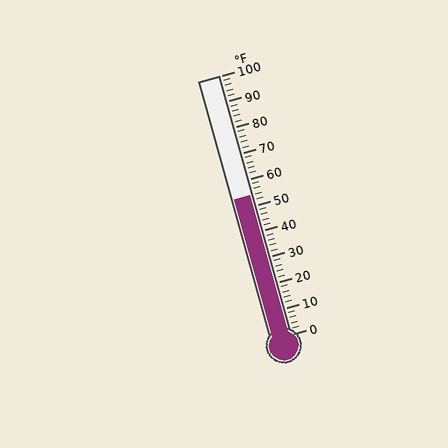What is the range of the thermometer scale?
The thermometer scale ranges from 0°F to 100°F.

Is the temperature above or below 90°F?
The temperature is below 90°F.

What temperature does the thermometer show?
The thermometer shows approximately 54°F.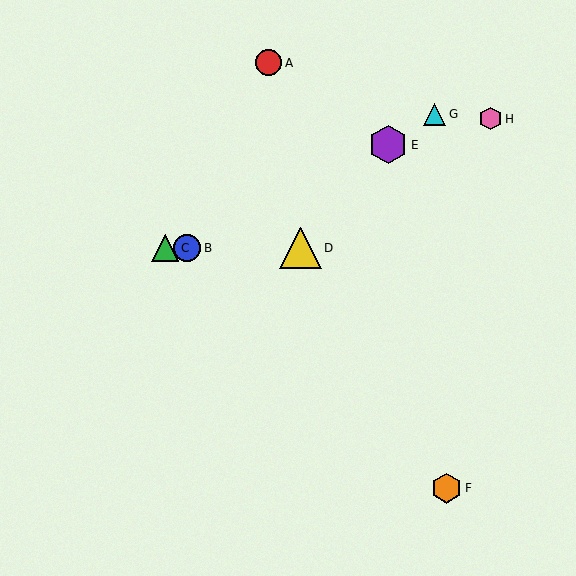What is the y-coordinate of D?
Object D is at y≈248.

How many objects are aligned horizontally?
3 objects (B, C, D) are aligned horizontally.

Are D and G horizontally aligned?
No, D is at y≈248 and G is at y≈114.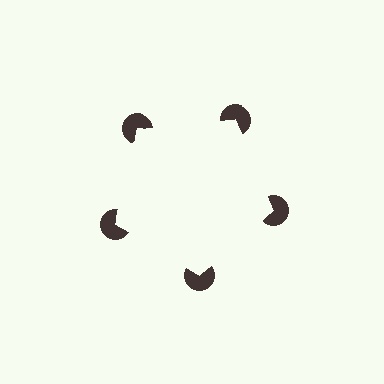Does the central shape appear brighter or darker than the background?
It typically appears slightly brighter than the background, even though no actual brightness change is drawn.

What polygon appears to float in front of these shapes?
An illusory pentagon — its edges are inferred from the aligned wedge cuts in the pac-man discs, not physically drawn.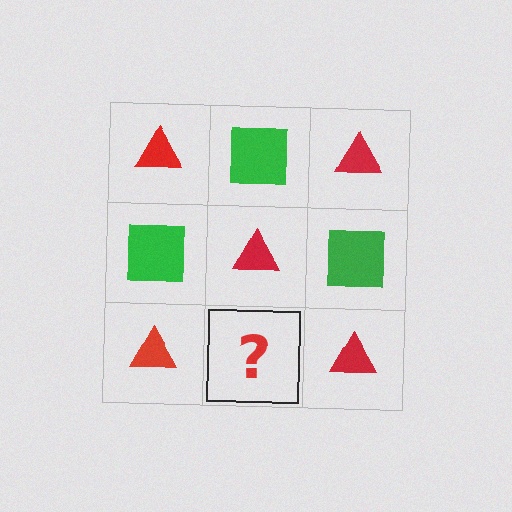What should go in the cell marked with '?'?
The missing cell should contain a green square.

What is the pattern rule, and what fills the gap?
The rule is that it alternates red triangle and green square in a checkerboard pattern. The gap should be filled with a green square.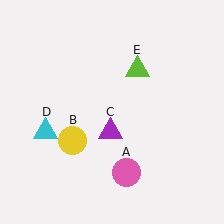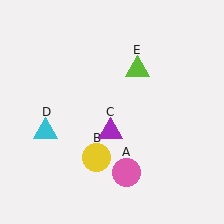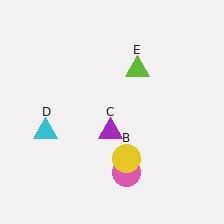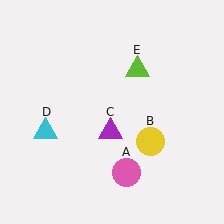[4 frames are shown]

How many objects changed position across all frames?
1 object changed position: yellow circle (object B).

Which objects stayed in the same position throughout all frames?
Pink circle (object A) and purple triangle (object C) and cyan triangle (object D) and lime triangle (object E) remained stationary.